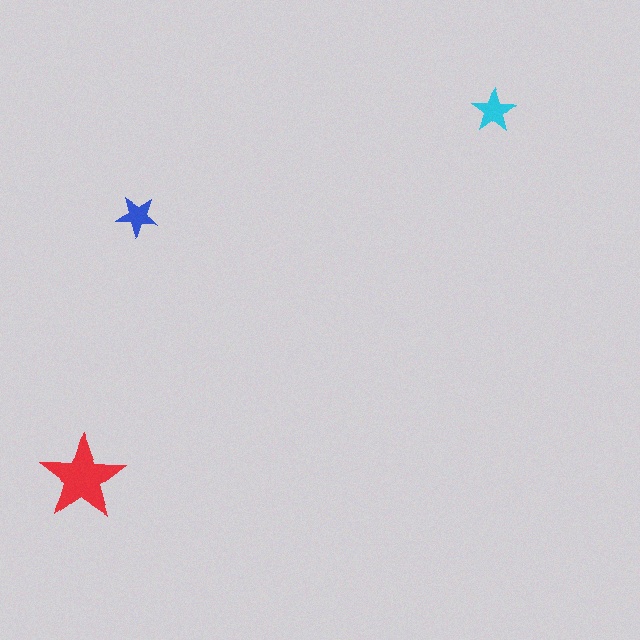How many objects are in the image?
There are 3 objects in the image.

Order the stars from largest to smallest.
the red one, the cyan one, the blue one.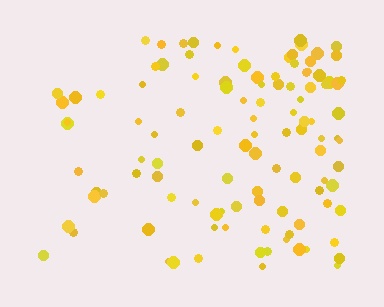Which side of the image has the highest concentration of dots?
The right.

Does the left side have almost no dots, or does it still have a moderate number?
Still a moderate number, just noticeably fewer than the right.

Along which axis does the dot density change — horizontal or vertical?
Horizontal.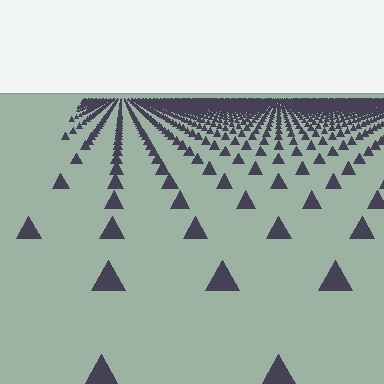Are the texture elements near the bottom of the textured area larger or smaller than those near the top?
Larger. Near the bottom, elements are closer to the viewer and appear at a bigger on-screen size.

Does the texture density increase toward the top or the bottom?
Density increases toward the top.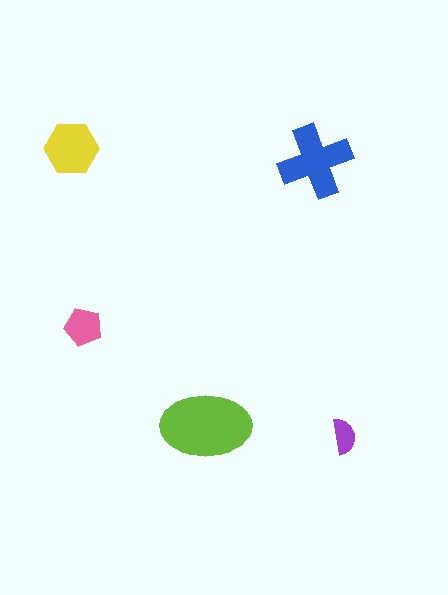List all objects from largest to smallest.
The lime ellipse, the blue cross, the yellow hexagon, the pink pentagon, the purple semicircle.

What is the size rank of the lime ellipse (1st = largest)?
1st.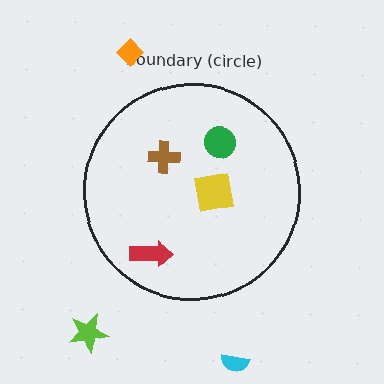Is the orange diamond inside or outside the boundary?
Outside.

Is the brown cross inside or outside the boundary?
Inside.